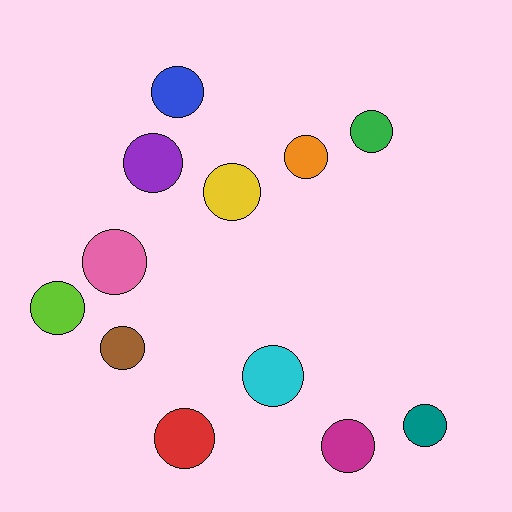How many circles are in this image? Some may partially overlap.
There are 12 circles.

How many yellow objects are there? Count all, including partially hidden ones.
There is 1 yellow object.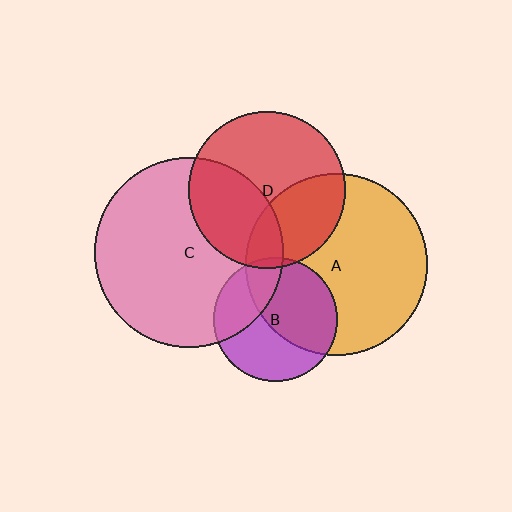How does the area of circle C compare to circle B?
Approximately 2.3 times.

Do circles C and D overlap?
Yes.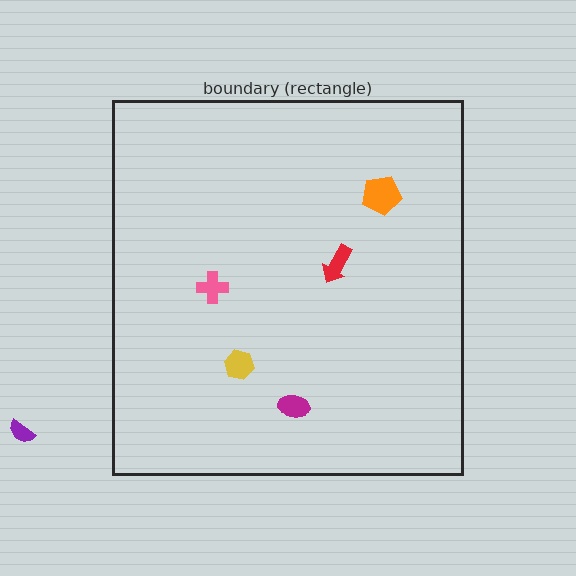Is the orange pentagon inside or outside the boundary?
Inside.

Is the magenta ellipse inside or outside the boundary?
Inside.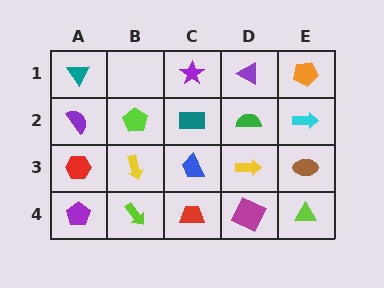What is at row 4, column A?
A purple pentagon.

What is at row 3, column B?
A yellow arrow.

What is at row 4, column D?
A magenta square.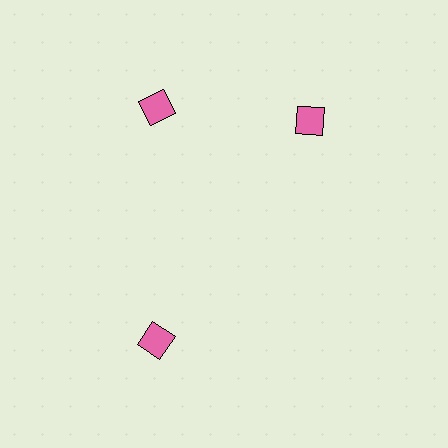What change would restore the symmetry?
The symmetry would be restored by rotating it back into even spacing with its neighbors so that all 3 diamonds sit at equal angles and equal distance from the center.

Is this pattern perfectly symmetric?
No. The 3 pink diamonds are arranged in a ring, but one element near the 3 o'clock position is rotated out of alignment along the ring, breaking the 3-fold rotational symmetry.